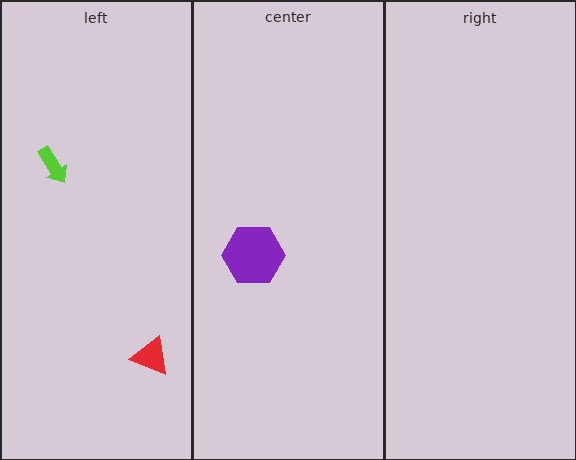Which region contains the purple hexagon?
The center region.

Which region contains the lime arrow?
The left region.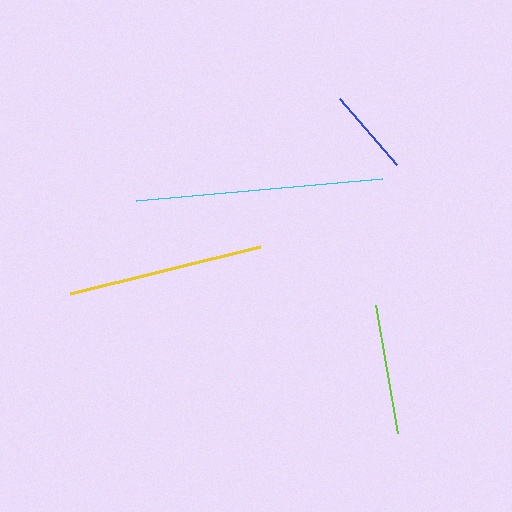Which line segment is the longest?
The cyan line is the longest at approximately 247 pixels.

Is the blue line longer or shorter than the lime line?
The lime line is longer than the blue line.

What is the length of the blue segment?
The blue segment is approximately 87 pixels long.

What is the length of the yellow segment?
The yellow segment is approximately 196 pixels long.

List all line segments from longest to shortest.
From longest to shortest: cyan, yellow, lime, blue.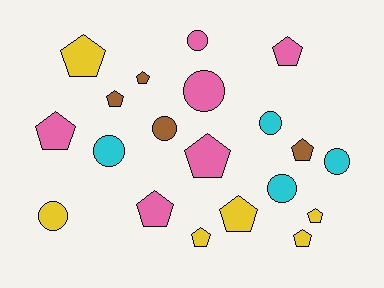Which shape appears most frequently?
Pentagon, with 12 objects.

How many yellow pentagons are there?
There are 5 yellow pentagons.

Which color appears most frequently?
Yellow, with 6 objects.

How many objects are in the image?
There are 20 objects.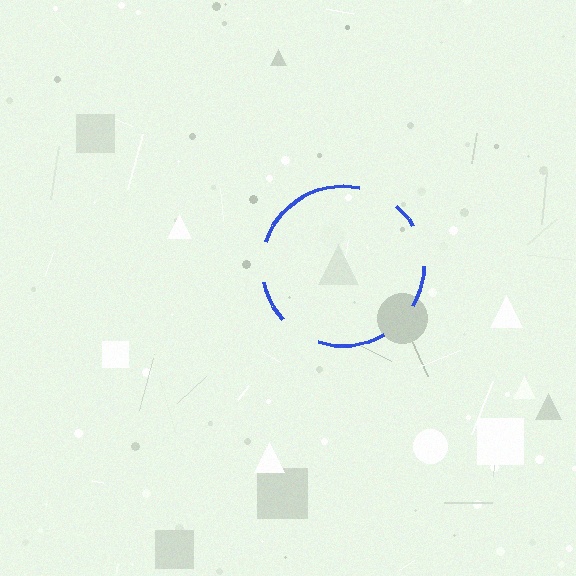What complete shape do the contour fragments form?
The contour fragments form a circle.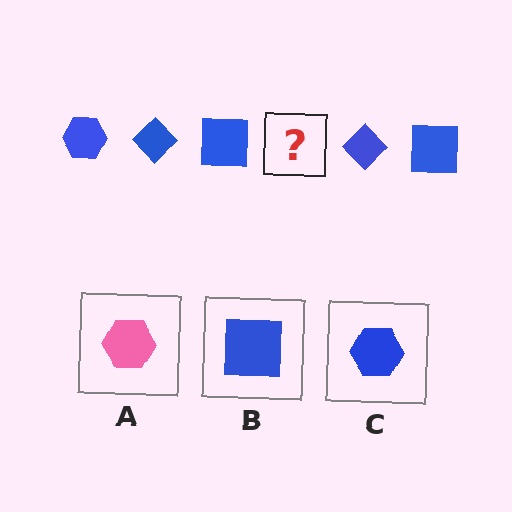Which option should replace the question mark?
Option C.